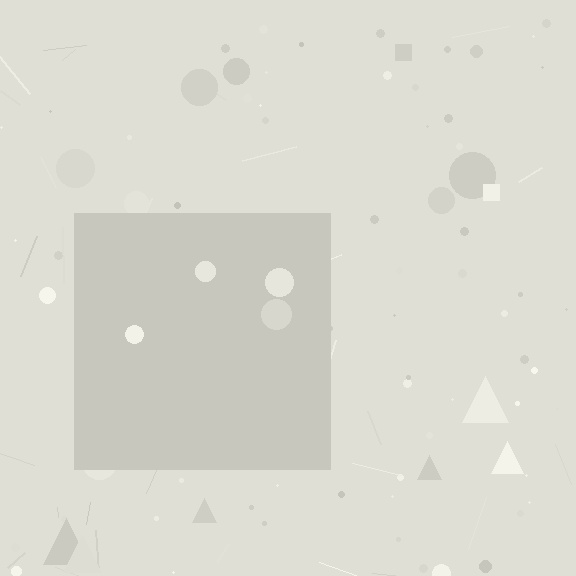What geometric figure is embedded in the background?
A square is embedded in the background.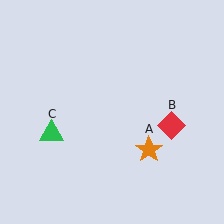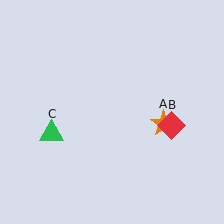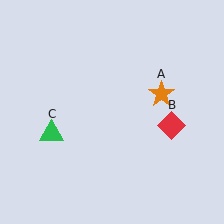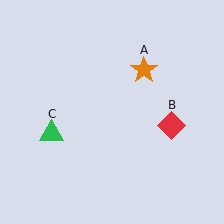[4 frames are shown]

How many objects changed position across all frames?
1 object changed position: orange star (object A).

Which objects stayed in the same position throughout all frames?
Red diamond (object B) and green triangle (object C) remained stationary.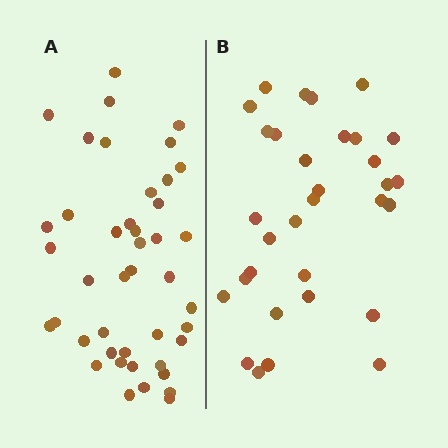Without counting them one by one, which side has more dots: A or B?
Region A (the left region) has more dots.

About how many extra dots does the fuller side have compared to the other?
Region A has roughly 12 or so more dots than region B.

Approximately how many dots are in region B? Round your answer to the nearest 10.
About 30 dots. (The exact count is 32, which rounds to 30.)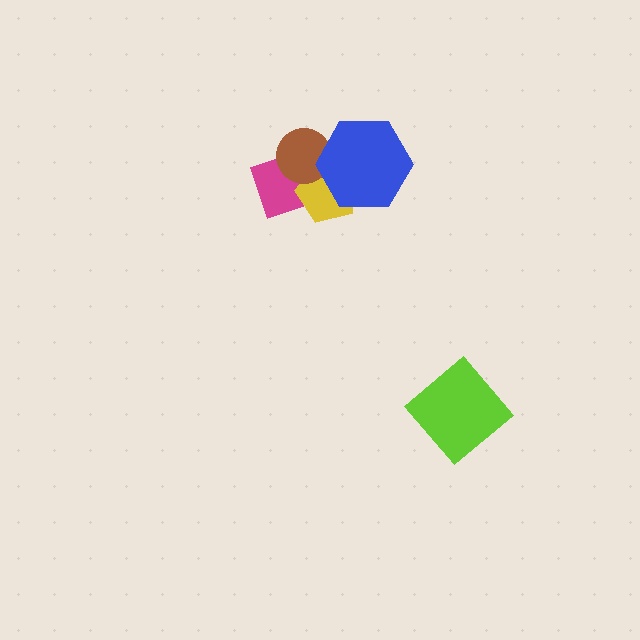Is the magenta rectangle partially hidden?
Yes, it is partially covered by another shape.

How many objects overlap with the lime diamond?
0 objects overlap with the lime diamond.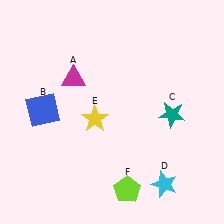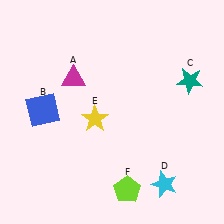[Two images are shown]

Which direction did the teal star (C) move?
The teal star (C) moved up.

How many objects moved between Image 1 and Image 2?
1 object moved between the two images.